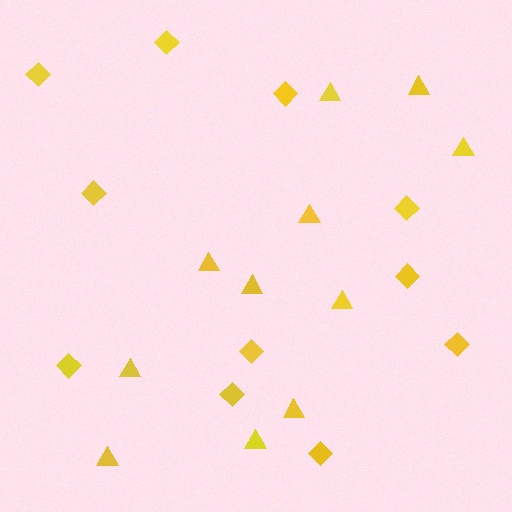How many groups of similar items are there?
There are 2 groups: one group of triangles (11) and one group of diamonds (11).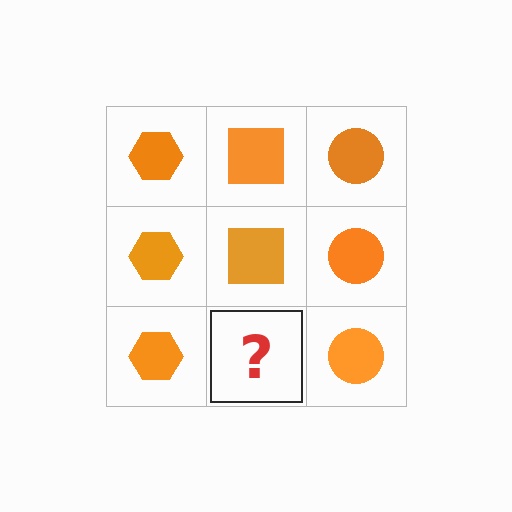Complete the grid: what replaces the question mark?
The question mark should be replaced with an orange square.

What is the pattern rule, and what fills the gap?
The rule is that each column has a consistent shape. The gap should be filled with an orange square.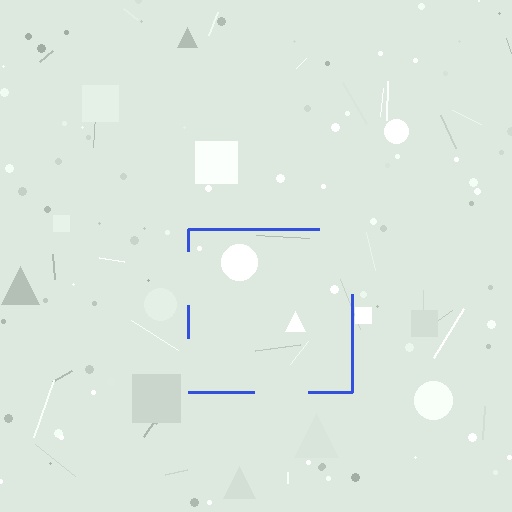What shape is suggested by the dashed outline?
The dashed outline suggests a square.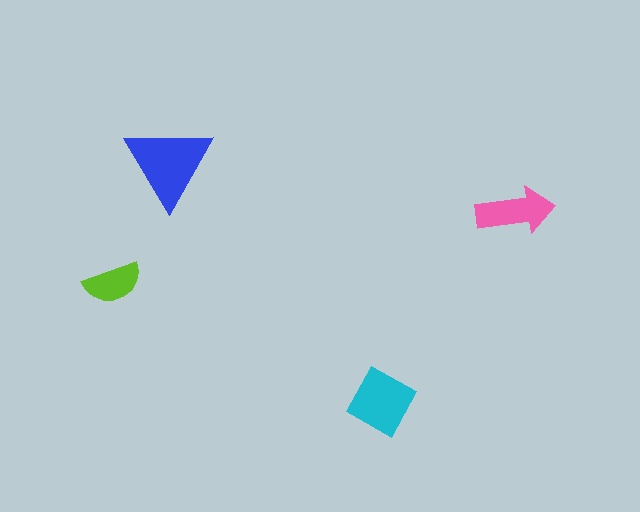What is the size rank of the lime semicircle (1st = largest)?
4th.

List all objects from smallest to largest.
The lime semicircle, the pink arrow, the cyan diamond, the blue triangle.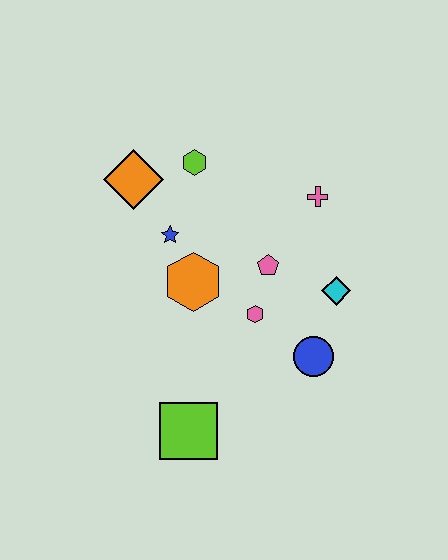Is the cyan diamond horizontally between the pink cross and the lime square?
No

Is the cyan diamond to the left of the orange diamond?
No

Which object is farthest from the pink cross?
The lime square is farthest from the pink cross.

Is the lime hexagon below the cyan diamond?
No